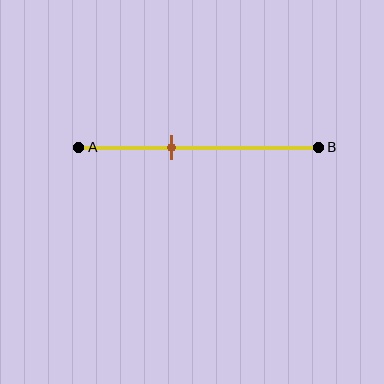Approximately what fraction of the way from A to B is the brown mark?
The brown mark is approximately 40% of the way from A to B.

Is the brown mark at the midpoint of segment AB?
No, the mark is at about 40% from A, not at the 50% midpoint.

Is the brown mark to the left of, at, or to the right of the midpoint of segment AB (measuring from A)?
The brown mark is to the left of the midpoint of segment AB.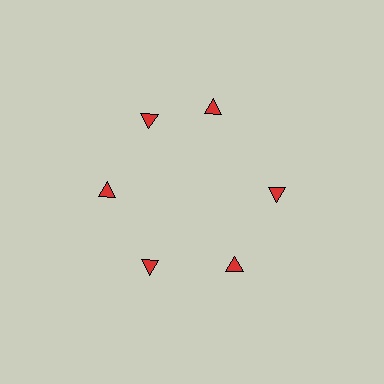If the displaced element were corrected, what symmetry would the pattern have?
It would have 6-fold rotational symmetry — the pattern would map onto itself every 60 degrees.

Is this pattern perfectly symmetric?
No. The 6 red triangles are arranged in a ring, but one element near the 1 o'clock position is rotated out of alignment along the ring, breaking the 6-fold rotational symmetry.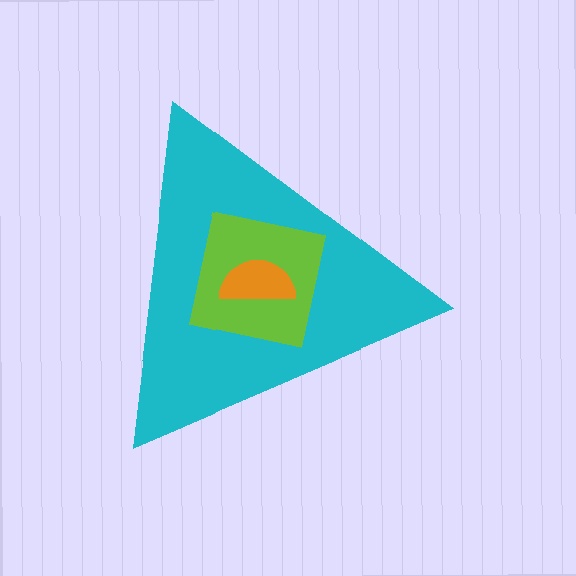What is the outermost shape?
The cyan triangle.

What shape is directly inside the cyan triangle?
The lime square.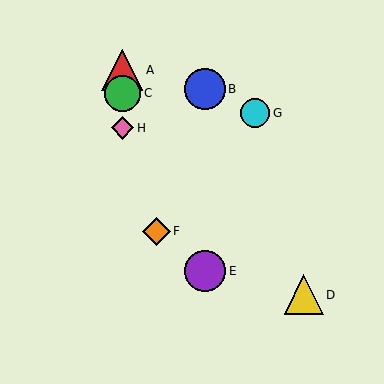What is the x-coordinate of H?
Object H is at x≈122.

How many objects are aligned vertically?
3 objects (A, C, H) are aligned vertically.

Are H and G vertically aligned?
No, H is at x≈122 and G is at x≈255.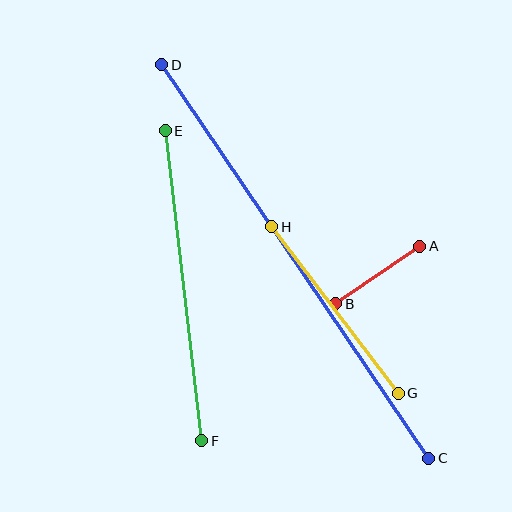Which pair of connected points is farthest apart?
Points C and D are farthest apart.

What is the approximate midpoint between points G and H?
The midpoint is at approximately (335, 310) pixels.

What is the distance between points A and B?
The distance is approximately 102 pixels.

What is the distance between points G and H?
The distance is approximately 209 pixels.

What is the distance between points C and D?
The distance is approximately 476 pixels.